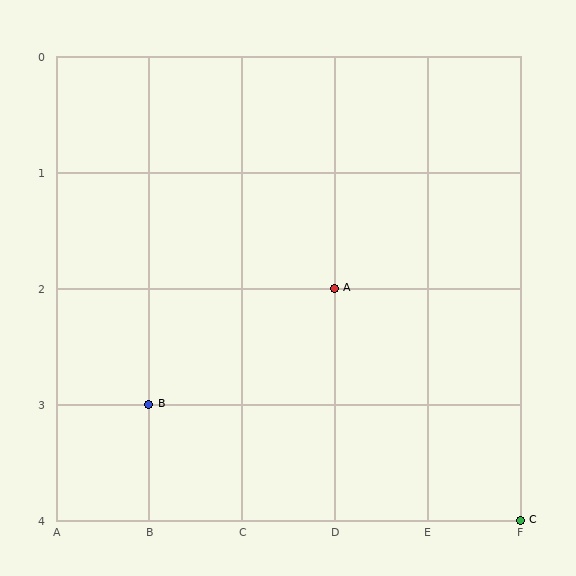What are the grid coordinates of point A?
Point A is at grid coordinates (D, 2).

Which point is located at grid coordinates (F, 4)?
Point C is at (F, 4).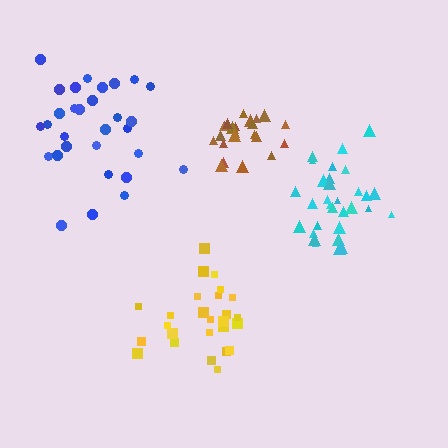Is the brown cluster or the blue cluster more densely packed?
Brown.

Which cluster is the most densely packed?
Brown.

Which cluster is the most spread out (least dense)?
Blue.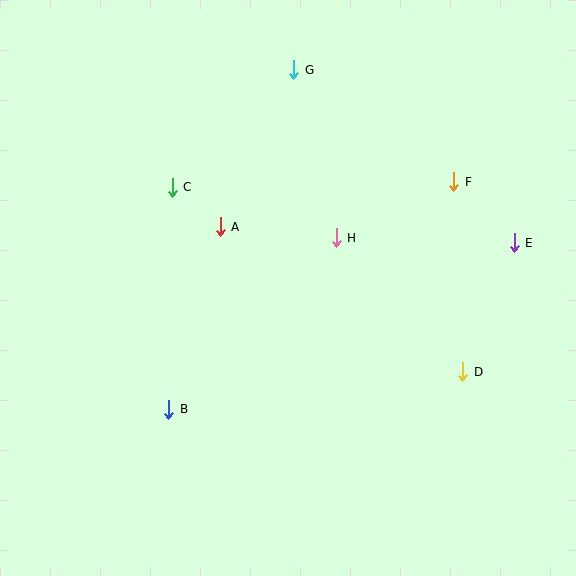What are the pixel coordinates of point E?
Point E is at (514, 243).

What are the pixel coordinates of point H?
Point H is at (336, 238).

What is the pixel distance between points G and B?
The distance between G and B is 362 pixels.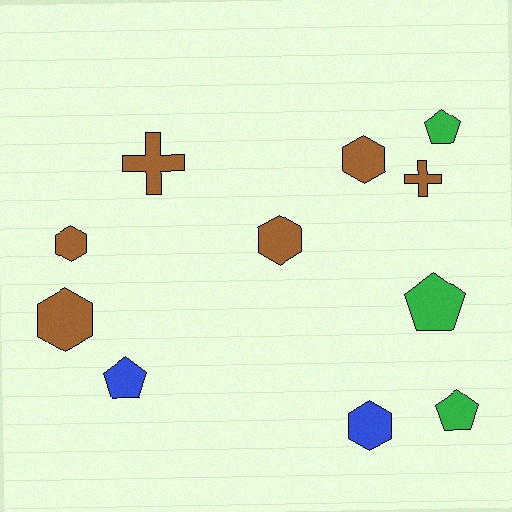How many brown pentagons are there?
There are no brown pentagons.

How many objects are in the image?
There are 11 objects.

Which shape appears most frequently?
Hexagon, with 5 objects.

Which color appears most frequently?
Brown, with 6 objects.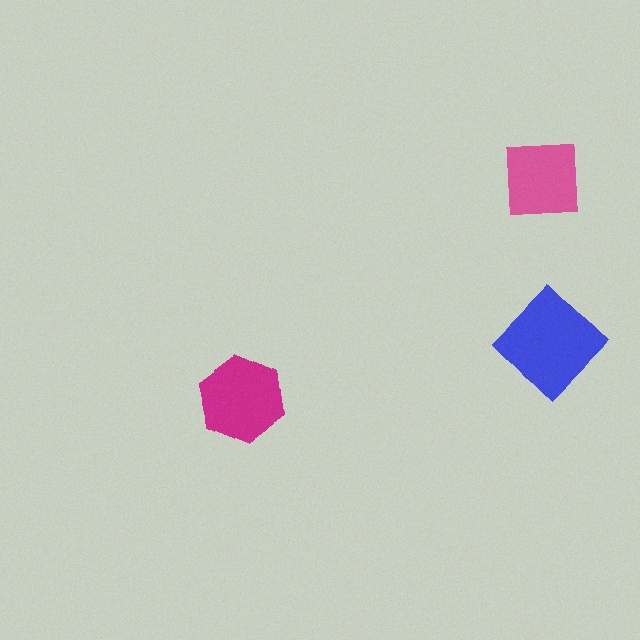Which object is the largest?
The blue diamond.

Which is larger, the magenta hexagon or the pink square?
The magenta hexagon.